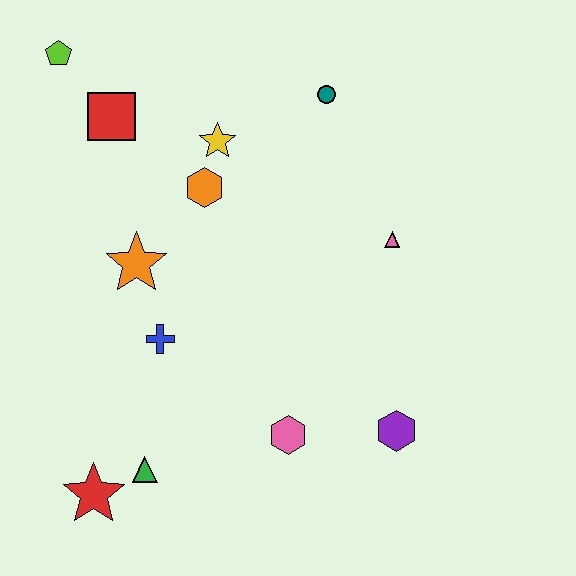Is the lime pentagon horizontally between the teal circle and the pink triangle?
No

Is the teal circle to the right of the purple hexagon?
No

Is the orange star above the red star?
Yes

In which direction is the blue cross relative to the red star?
The blue cross is above the red star.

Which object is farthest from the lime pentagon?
The purple hexagon is farthest from the lime pentagon.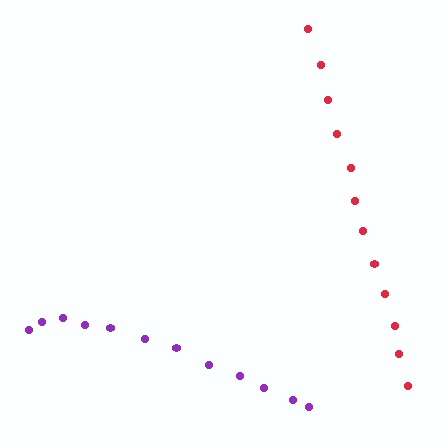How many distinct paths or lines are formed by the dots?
There are 2 distinct paths.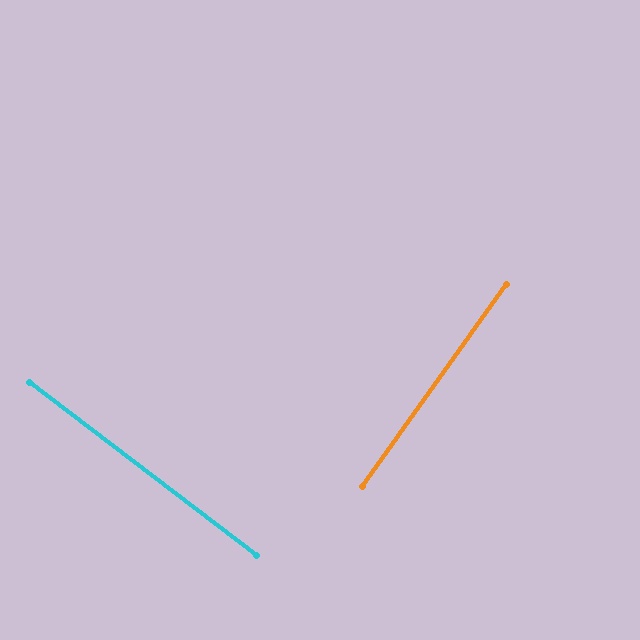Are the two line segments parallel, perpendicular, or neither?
Perpendicular — they meet at approximately 88°.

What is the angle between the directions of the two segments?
Approximately 88 degrees.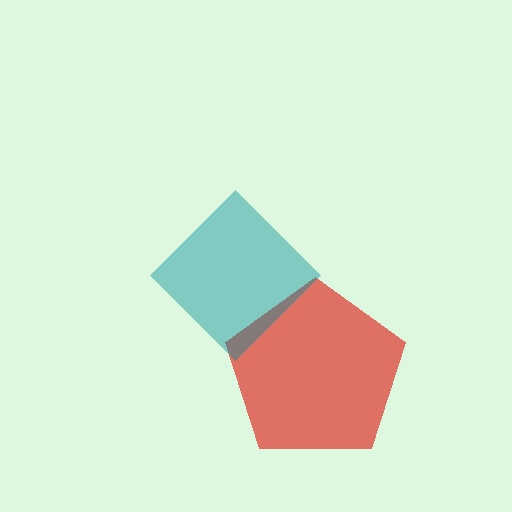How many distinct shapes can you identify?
There are 2 distinct shapes: a red pentagon, a teal diamond.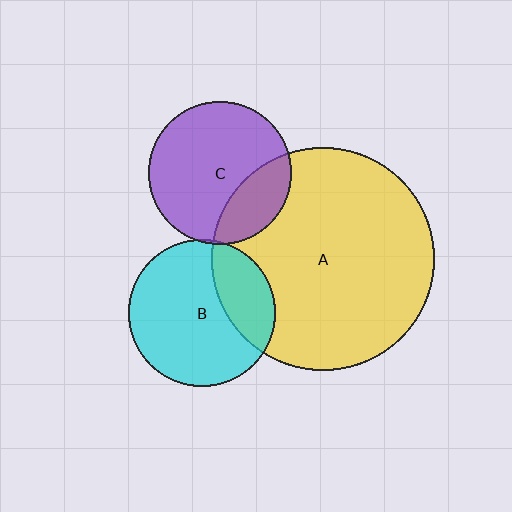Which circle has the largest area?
Circle A (yellow).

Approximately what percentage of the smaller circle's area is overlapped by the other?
Approximately 25%.